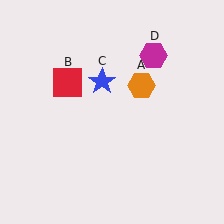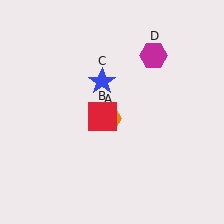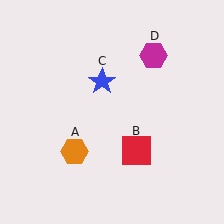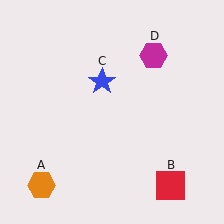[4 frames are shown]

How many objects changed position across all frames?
2 objects changed position: orange hexagon (object A), red square (object B).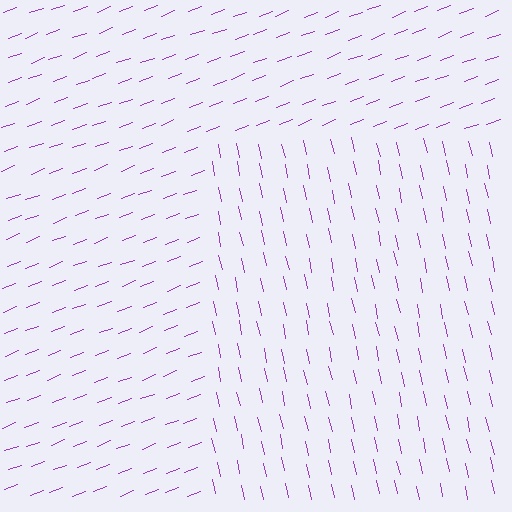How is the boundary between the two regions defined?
The boundary is defined purely by a change in line orientation (approximately 81 degrees difference). All lines are the same color and thickness.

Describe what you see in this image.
The image is filled with small purple line segments. A rectangle region in the image has lines oriented differently from the surrounding lines, creating a visible texture boundary.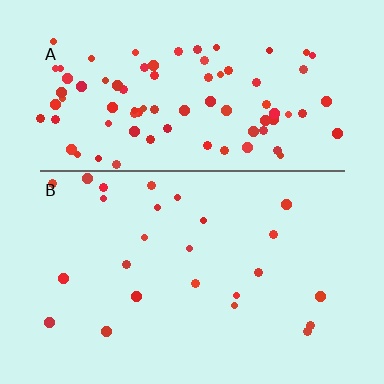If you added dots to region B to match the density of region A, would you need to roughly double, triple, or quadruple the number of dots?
Approximately triple.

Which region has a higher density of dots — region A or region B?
A (the top).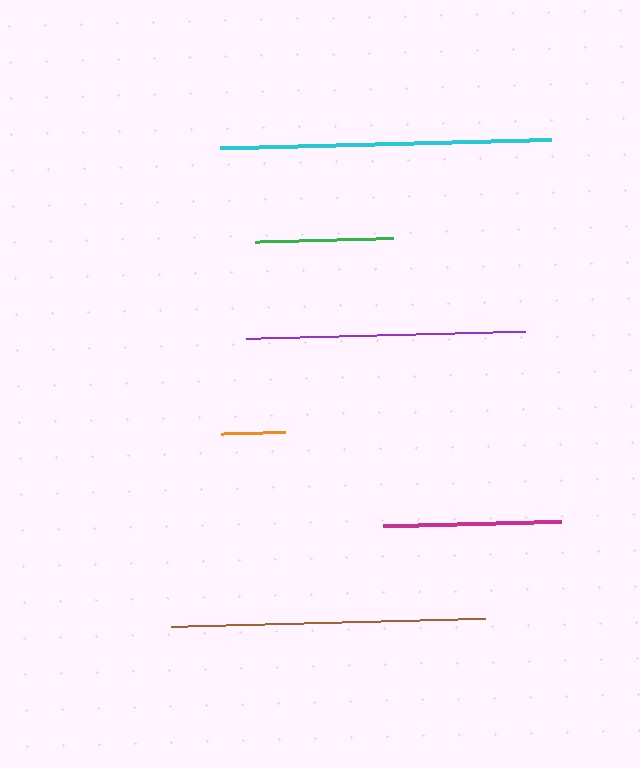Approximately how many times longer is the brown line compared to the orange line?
The brown line is approximately 4.9 times the length of the orange line.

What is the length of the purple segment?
The purple segment is approximately 279 pixels long.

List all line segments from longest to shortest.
From longest to shortest: cyan, brown, purple, magenta, green, orange.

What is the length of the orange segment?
The orange segment is approximately 64 pixels long.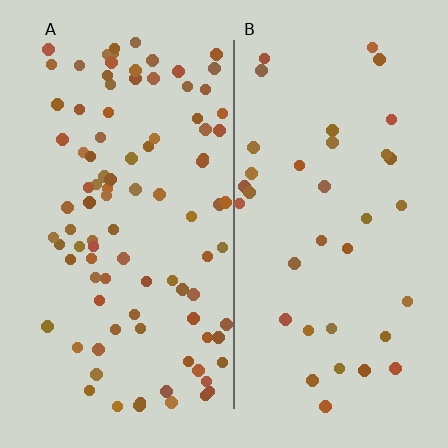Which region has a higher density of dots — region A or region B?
A (the left).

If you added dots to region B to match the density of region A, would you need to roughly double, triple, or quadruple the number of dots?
Approximately triple.